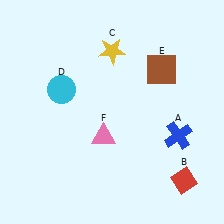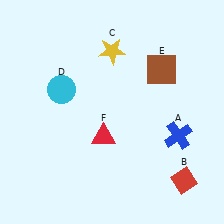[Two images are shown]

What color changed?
The triangle (F) changed from pink in Image 1 to red in Image 2.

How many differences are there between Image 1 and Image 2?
There is 1 difference between the two images.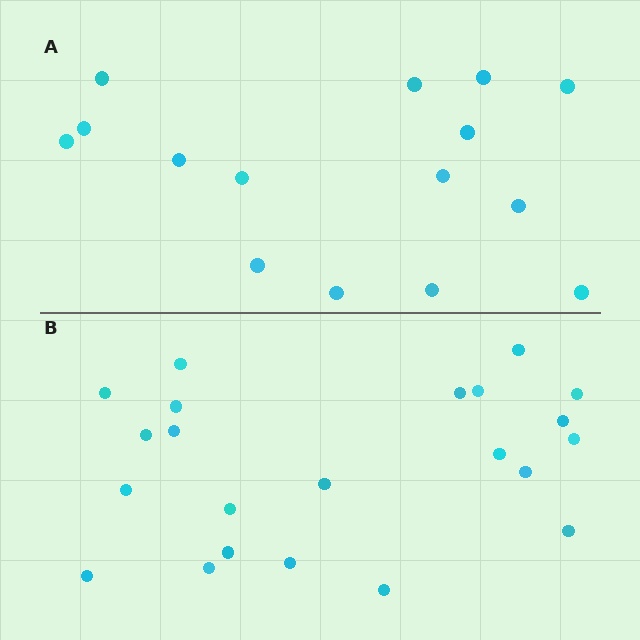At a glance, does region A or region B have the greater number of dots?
Region B (the bottom region) has more dots.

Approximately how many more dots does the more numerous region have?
Region B has roughly 8 or so more dots than region A.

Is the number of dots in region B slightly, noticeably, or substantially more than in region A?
Region B has substantially more. The ratio is roughly 1.5 to 1.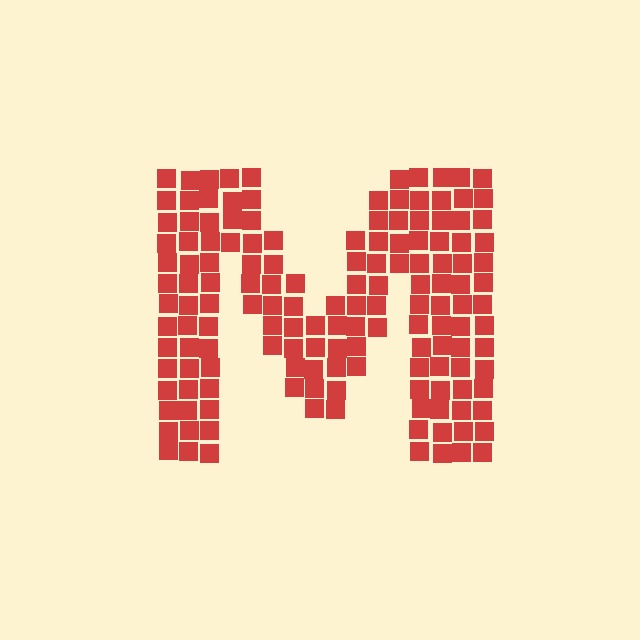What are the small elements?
The small elements are squares.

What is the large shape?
The large shape is the letter M.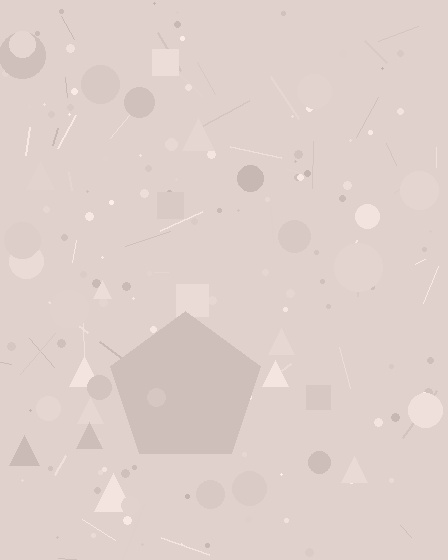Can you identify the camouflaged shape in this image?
The camouflaged shape is a pentagon.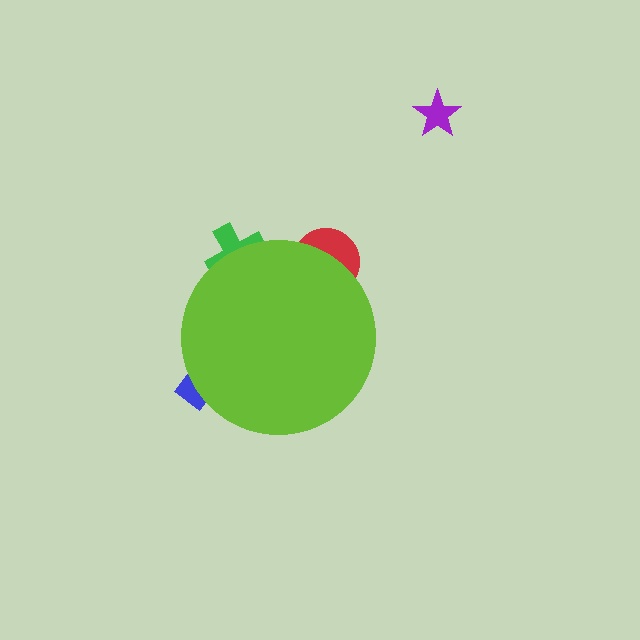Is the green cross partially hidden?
Yes, the green cross is partially hidden behind the lime circle.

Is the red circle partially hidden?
Yes, the red circle is partially hidden behind the lime circle.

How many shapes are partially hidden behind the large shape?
3 shapes are partially hidden.